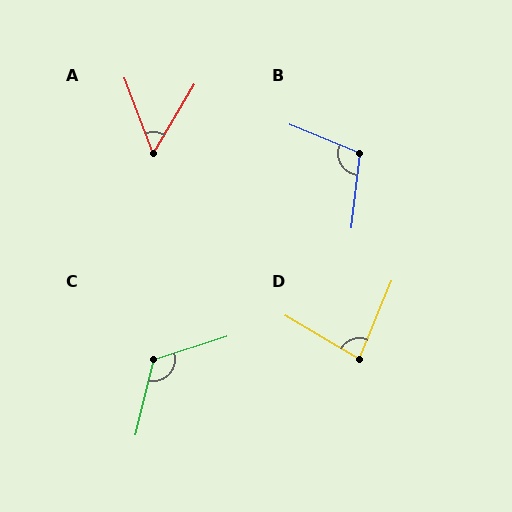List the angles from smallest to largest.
A (52°), D (82°), B (106°), C (122°).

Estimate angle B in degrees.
Approximately 106 degrees.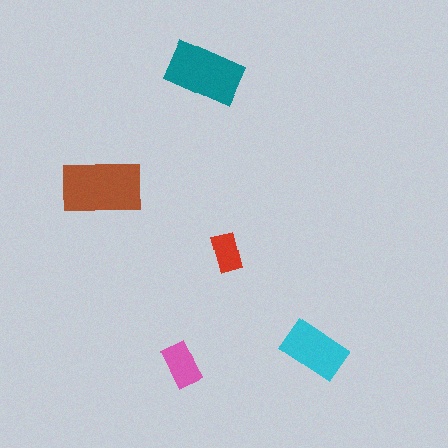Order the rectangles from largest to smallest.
the brown one, the teal one, the cyan one, the pink one, the red one.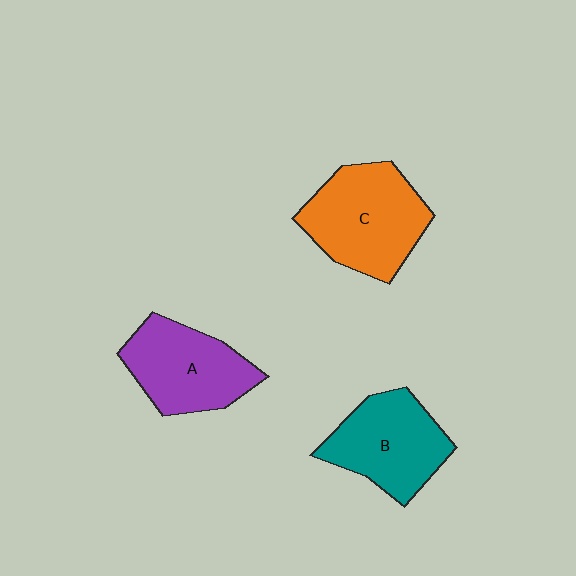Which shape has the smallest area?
Shape A (purple).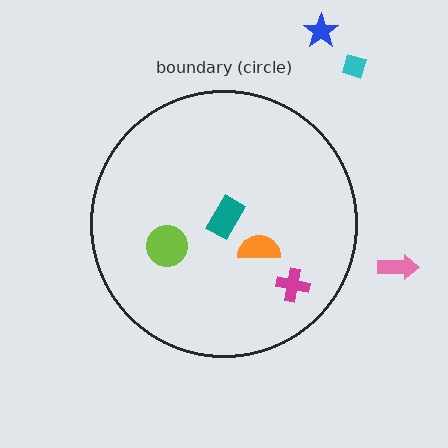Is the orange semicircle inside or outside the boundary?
Inside.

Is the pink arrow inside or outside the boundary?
Outside.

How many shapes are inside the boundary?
4 inside, 3 outside.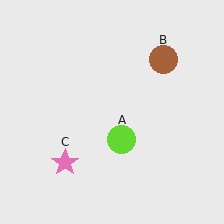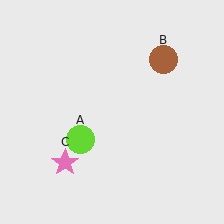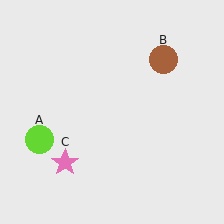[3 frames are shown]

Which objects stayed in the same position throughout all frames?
Brown circle (object B) and pink star (object C) remained stationary.